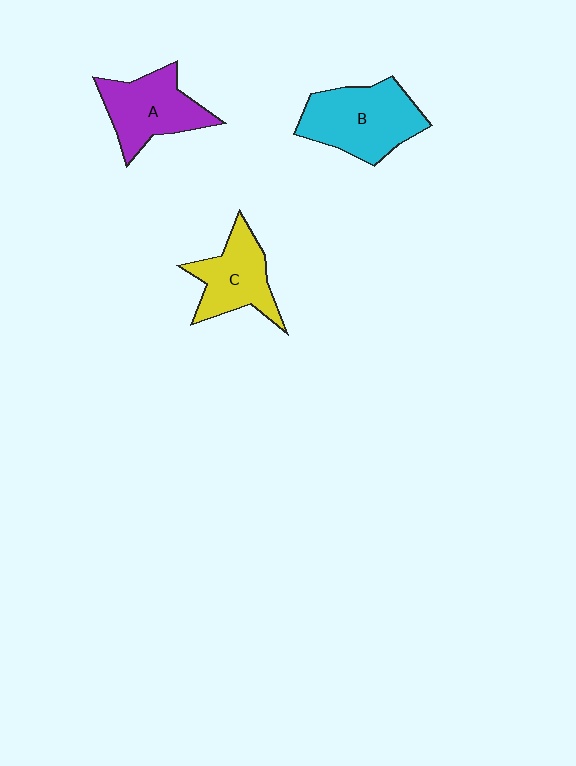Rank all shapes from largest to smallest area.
From largest to smallest: B (cyan), A (purple), C (yellow).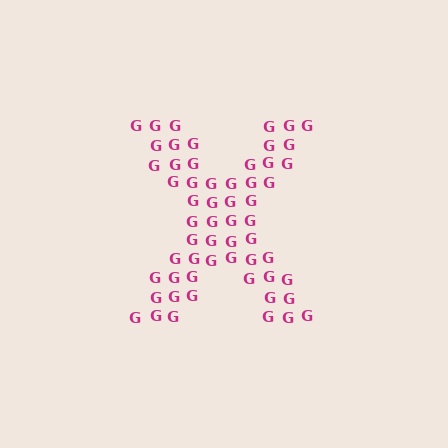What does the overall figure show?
The overall figure shows the letter X.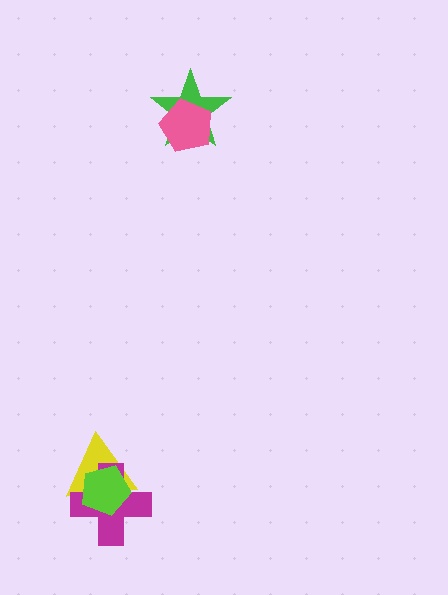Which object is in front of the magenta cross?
The lime pentagon is in front of the magenta cross.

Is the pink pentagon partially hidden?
No, no other shape covers it.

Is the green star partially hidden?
Yes, it is partially covered by another shape.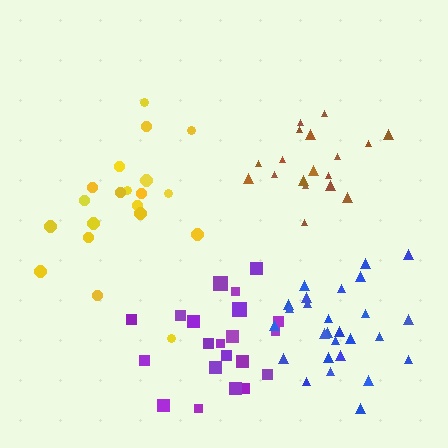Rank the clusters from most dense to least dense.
brown, blue, purple, yellow.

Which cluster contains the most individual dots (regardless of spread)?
Blue (27).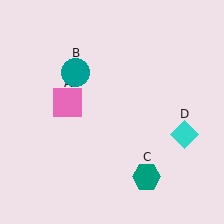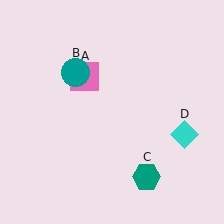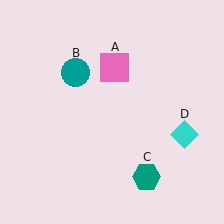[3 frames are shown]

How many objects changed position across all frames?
1 object changed position: pink square (object A).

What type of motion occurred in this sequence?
The pink square (object A) rotated clockwise around the center of the scene.